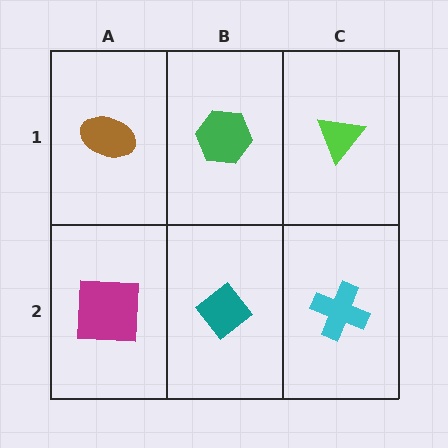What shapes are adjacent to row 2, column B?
A green hexagon (row 1, column B), a magenta square (row 2, column A), a cyan cross (row 2, column C).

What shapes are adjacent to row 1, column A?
A magenta square (row 2, column A), a green hexagon (row 1, column B).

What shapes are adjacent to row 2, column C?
A lime triangle (row 1, column C), a teal diamond (row 2, column B).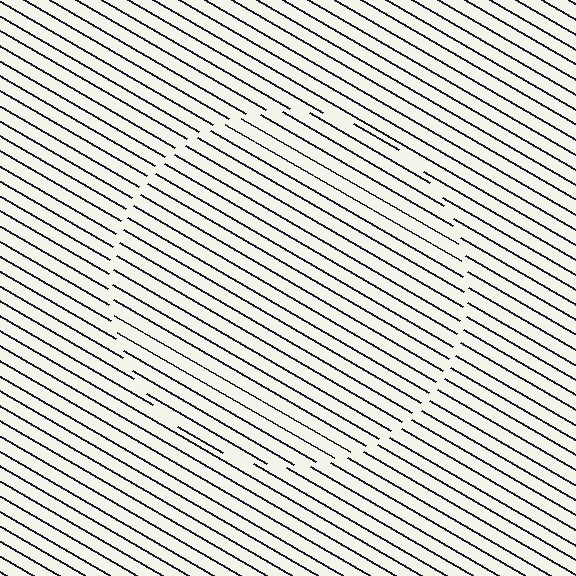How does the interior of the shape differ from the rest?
The interior of the shape contains the same grating, shifted by half a period — the contour is defined by the phase discontinuity where line-ends from the inner and outer gratings abut.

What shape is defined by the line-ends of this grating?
An illusory circle. The interior of the shape contains the same grating, shifted by half a period — the contour is defined by the phase discontinuity where line-ends from the inner and outer gratings abut.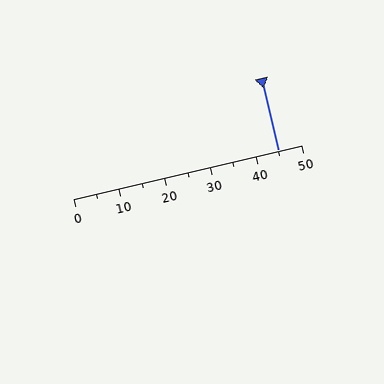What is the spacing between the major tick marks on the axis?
The major ticks are spaced 10 apart.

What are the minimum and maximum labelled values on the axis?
The axis runs from 0 to 50.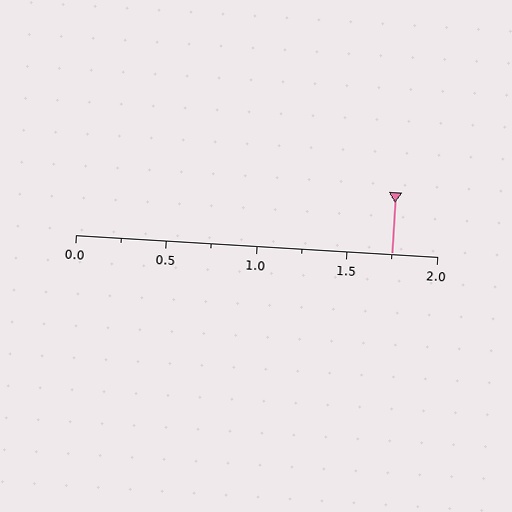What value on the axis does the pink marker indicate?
The marker indicates approximately 1.75.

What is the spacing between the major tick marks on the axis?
The major ticks are spaced 0.5 apart.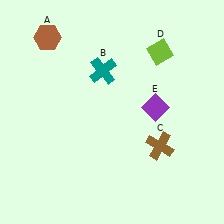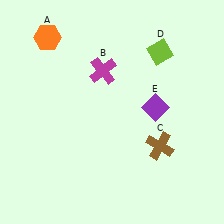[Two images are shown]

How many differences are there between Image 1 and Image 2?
There are 2 differences between the two images.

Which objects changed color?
A changed from brown to orange. B changed from teal to magenta.